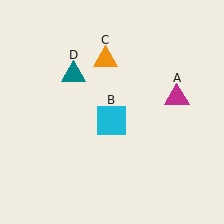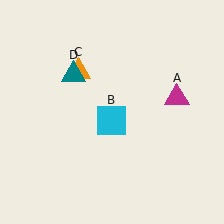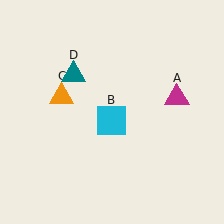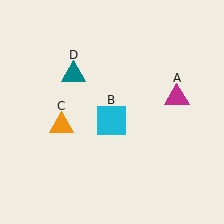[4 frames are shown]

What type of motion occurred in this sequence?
The orange triangle (object C) rotated counterclockwise around the center of the scene.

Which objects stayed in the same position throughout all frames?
Magenta triangle (object A) and cyan square (object B) and teal triangle (object D) remained stationary.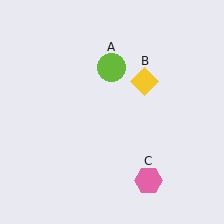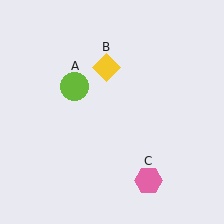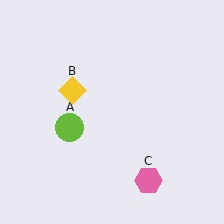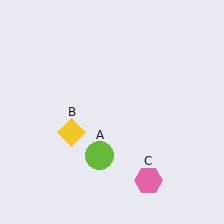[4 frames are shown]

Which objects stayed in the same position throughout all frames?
Pink hexagon (object C) remained stationary.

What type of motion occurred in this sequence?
The lime circle (object A), yellow diamond (object B) rotated counterclockwise around the center of the scene.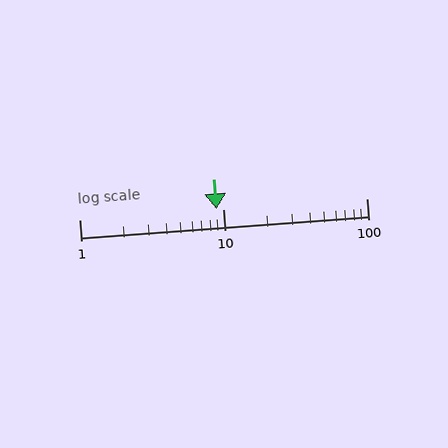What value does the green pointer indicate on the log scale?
The pointer indicates approximately 9.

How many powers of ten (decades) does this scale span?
The scale spans 2 decades, from 1 to 100.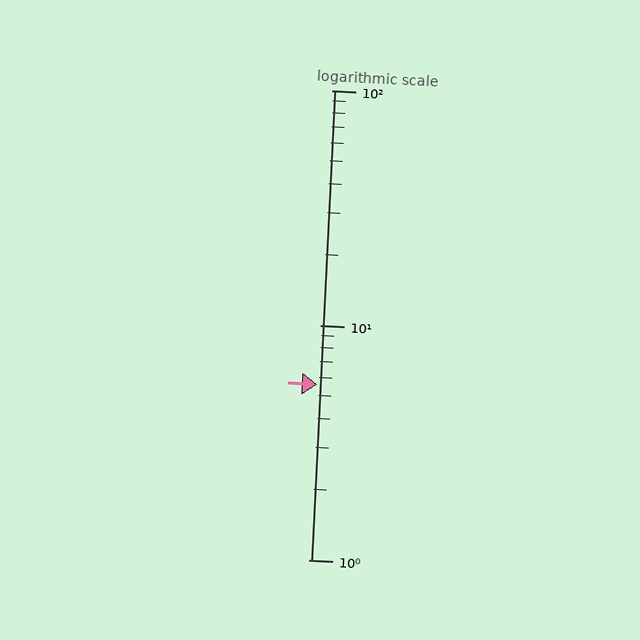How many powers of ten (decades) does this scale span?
The scale spans 2 decades, from 1 to 100.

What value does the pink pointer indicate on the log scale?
The pointer indicates approximately 5.6.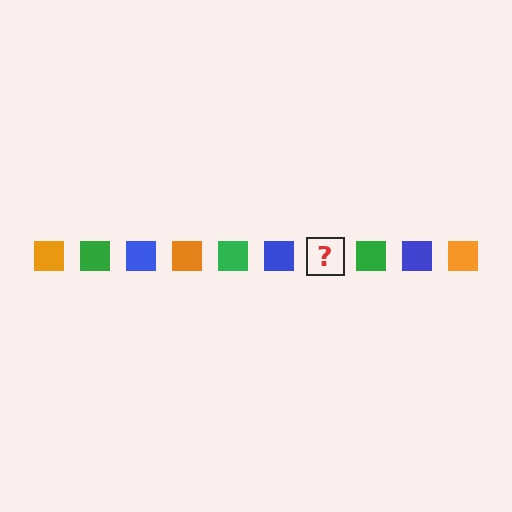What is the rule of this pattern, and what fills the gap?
The rule is that the pattern cycles through orange, green, blue squares. The gap should be filled with an orange square.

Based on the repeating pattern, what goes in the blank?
The blank should be an orange square.